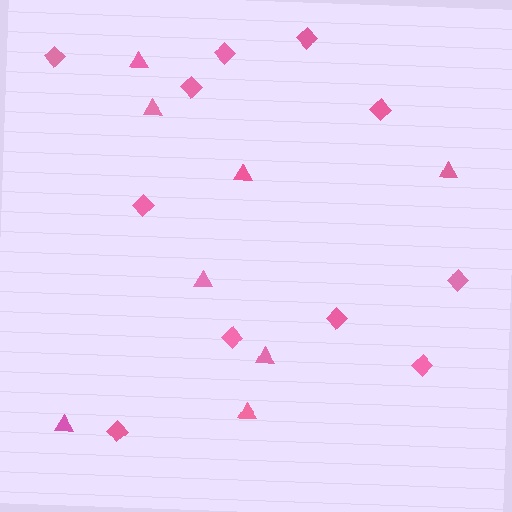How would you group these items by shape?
There are 2 groups: one group of diamonds (11) and one group of triangles (8).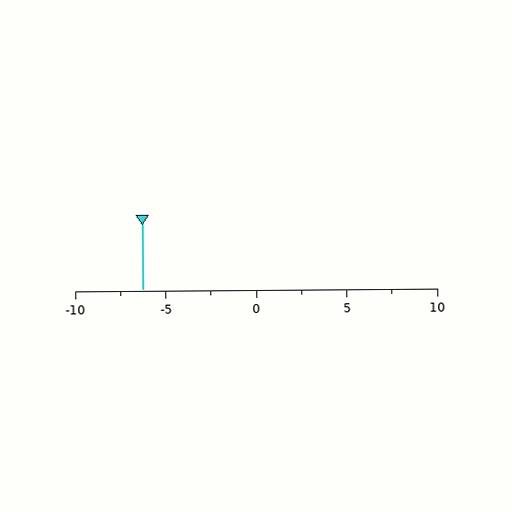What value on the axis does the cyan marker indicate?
The marker indicates approximately -6.2.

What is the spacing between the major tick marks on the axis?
The major ticks are spaced 5 apart.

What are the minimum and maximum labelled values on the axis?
The axis runs from -10 to 10.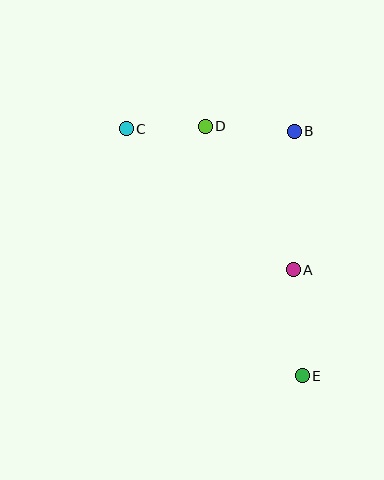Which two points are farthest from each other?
Points C and E are farthest from each other.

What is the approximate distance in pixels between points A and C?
The distance between A and C is approximately 219 pixels.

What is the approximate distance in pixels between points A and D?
The distance between A and D is approximately 169 pixels.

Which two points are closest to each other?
Points C and D are closest to each other.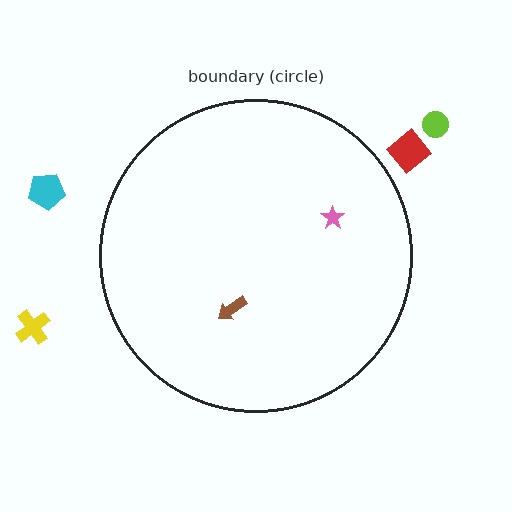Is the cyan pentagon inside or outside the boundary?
Outside.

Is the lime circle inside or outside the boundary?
Outside.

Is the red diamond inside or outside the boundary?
Outside.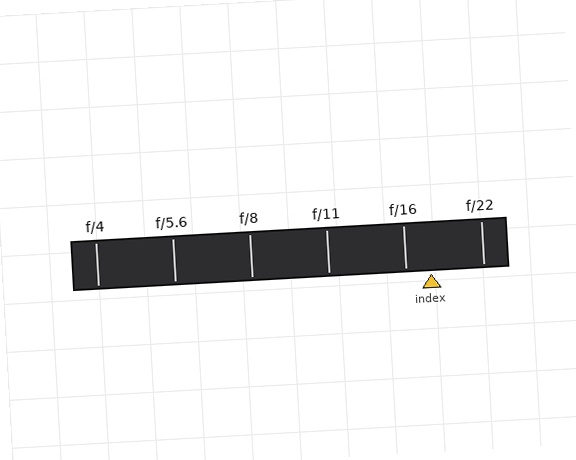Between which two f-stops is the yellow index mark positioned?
The index mark is between f/16 and f/22.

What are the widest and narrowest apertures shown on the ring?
The widest aperture shown is f/4 and the narrowest is f/22.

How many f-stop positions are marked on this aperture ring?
There are 6 f-stop positions marked.